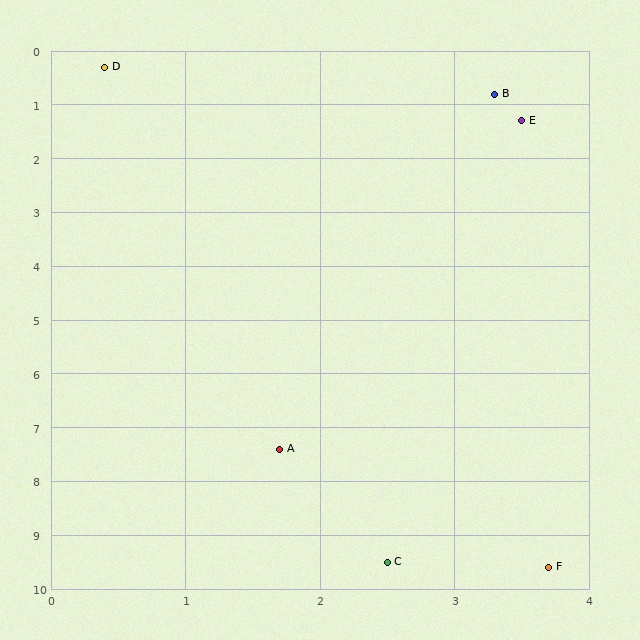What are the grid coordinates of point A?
Point A is at approximately (1.7, 7.4).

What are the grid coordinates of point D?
Point D is at approximately (0.4, 0.3).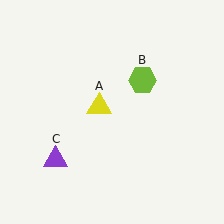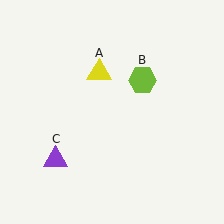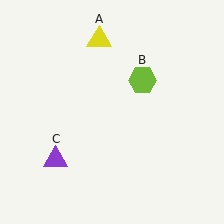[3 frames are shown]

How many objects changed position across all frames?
1 object changed position: yellow triangle (object A).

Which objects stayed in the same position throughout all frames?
Lime hexagon (object B) and purple triangle (object C) remained stationary.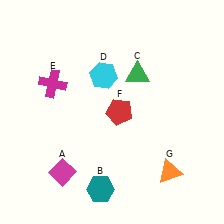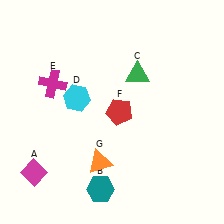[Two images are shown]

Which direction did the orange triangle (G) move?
The orange triangle (G) moved left.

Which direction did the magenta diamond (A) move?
The magenta diamond (A) moved left.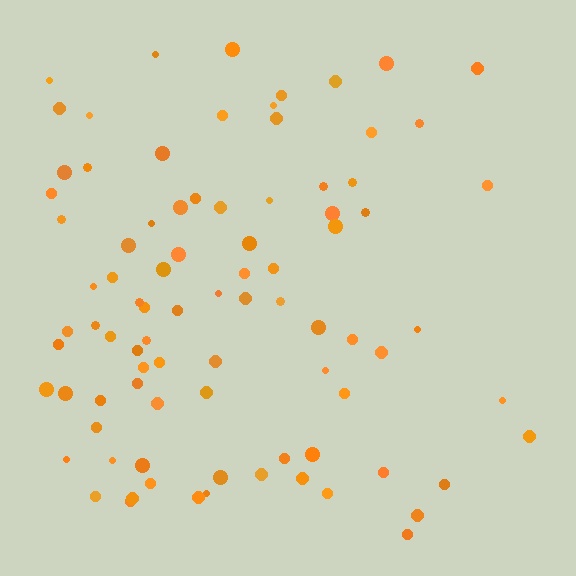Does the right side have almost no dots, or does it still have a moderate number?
Still a moderate number, just noticeably fewer than the left.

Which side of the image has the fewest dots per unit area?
The right.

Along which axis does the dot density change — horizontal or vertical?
Horizontal.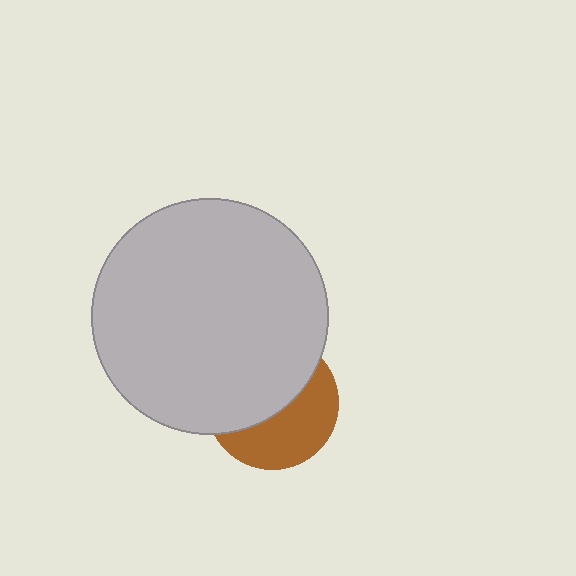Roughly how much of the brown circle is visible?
A small part of it is visible (roughly 45%).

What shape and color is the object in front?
The object in front is a light gray circle.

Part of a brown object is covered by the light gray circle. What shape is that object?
It is a circle.